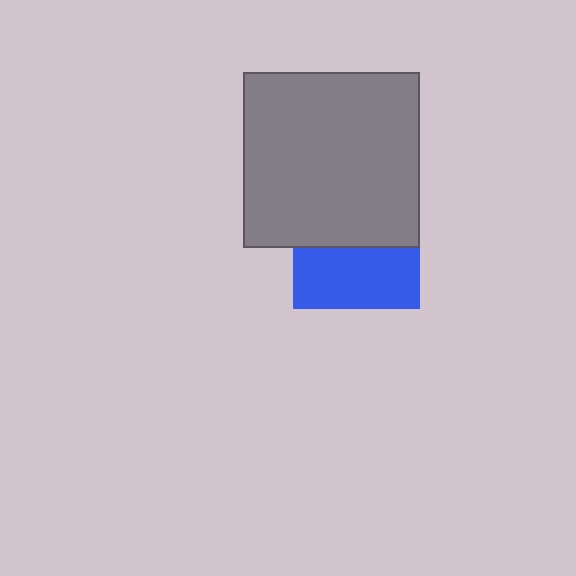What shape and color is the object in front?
The object in front is a gray square.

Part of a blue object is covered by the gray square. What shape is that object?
It is a square.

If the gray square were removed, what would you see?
You would see the complete blue square.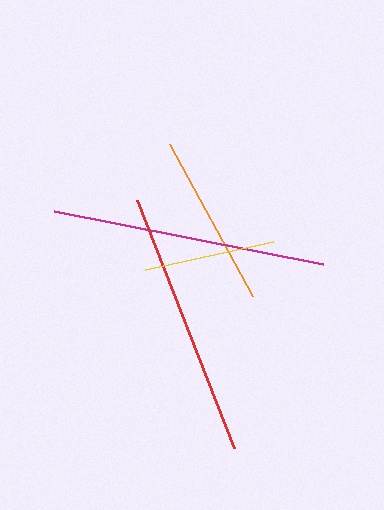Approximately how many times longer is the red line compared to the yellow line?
The red line is approximately 2.0 times the length of the yellow line.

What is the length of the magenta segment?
The magenta segment is approximately 274 pixels long.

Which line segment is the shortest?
The yellow line is the shortest at approximately 130 pixels.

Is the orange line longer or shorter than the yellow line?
The orange line is longer than the yellow line.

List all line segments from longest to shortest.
From longest to shortest: magenta, red, orange, yellow.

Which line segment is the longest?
The magenta line is the longest at approximately 274 pixels.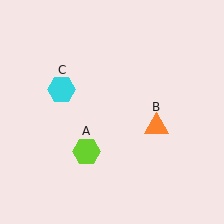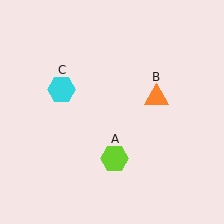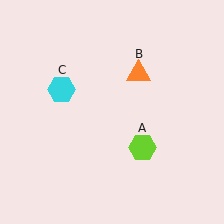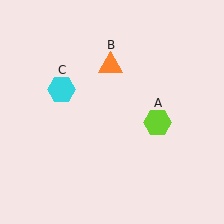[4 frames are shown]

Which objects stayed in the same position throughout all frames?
Cyan hexagon (object C) remained stationary.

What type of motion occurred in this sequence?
The lime hexagon (object A), orange triangle (object B) rotated counterclockwise around the center of the scene.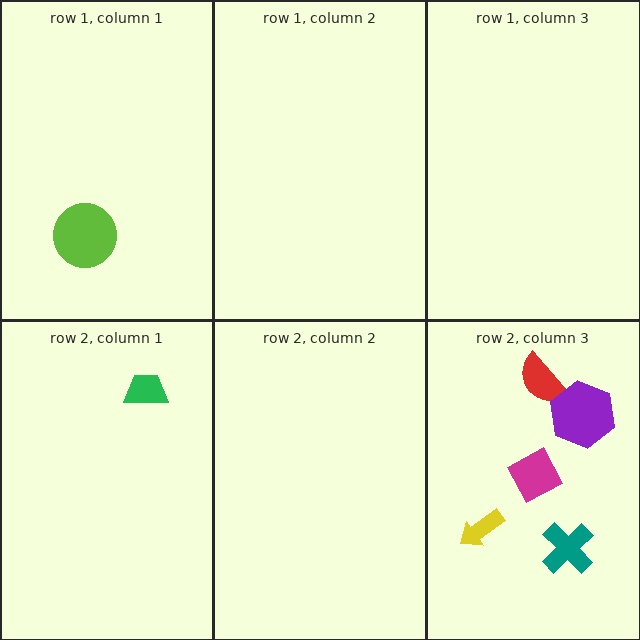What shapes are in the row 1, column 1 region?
The lime circle.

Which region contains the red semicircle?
The row 2, column 3 region.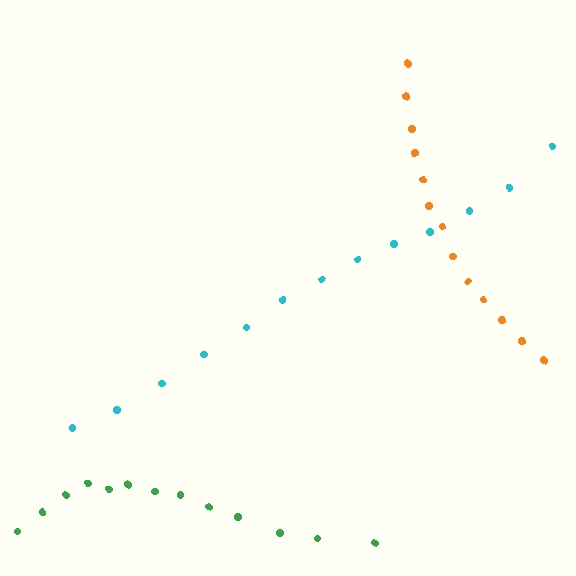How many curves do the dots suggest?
There are 3 distinct paths.